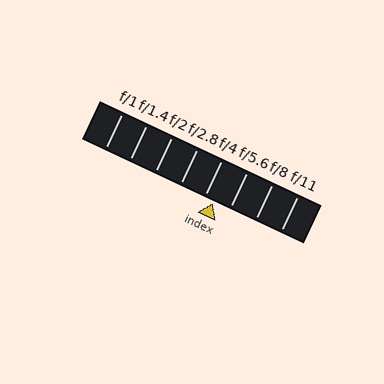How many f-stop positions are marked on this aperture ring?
There are 8 f-stop positions marked.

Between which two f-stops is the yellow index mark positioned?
The index mark is between f/4 and f/5.6.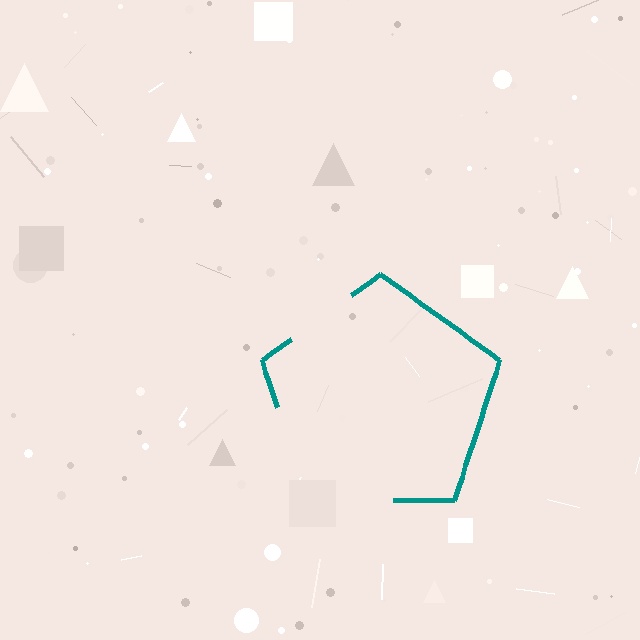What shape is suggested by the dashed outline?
The dashed outline suggests a pentagon.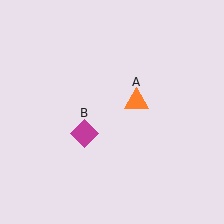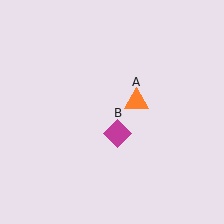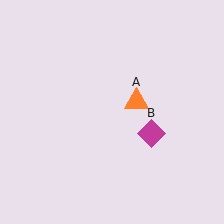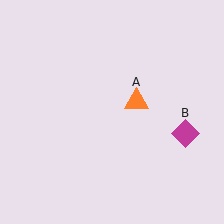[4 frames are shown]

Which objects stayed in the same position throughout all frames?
Orange triangle (object A) remained stationary.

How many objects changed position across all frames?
1 object changed position: magenta diamond (object B).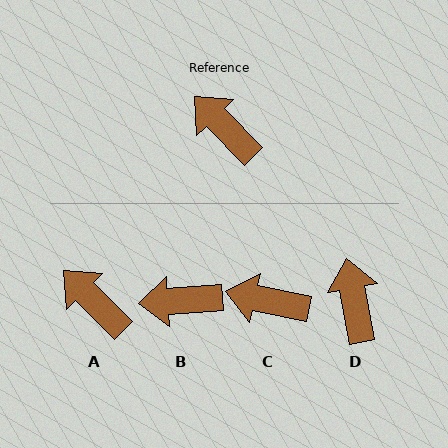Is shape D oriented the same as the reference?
No, it is off by about 34 degrees.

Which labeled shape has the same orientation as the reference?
A.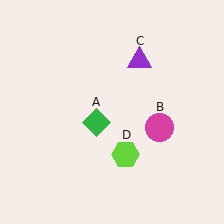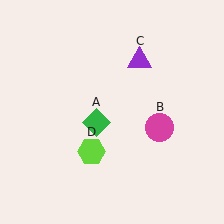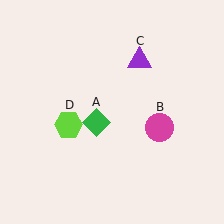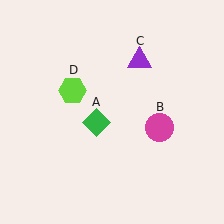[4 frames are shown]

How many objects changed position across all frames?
1 object changed position: lime hexagon (object D).